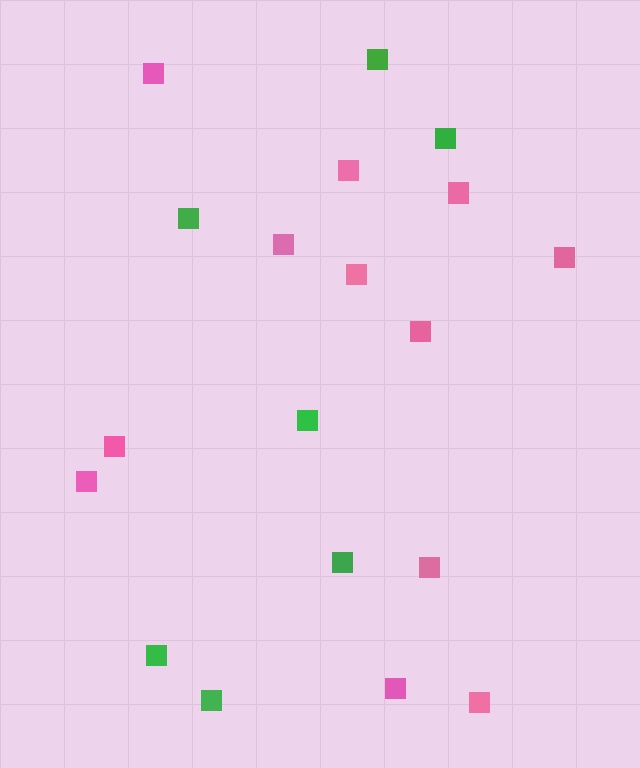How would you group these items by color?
There are 2 groups: one group of pink squares (12) and one group of green squares (7).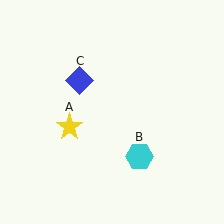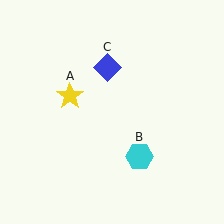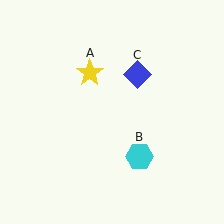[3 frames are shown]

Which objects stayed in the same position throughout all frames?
Cyan hexagon (object B) remained stationary.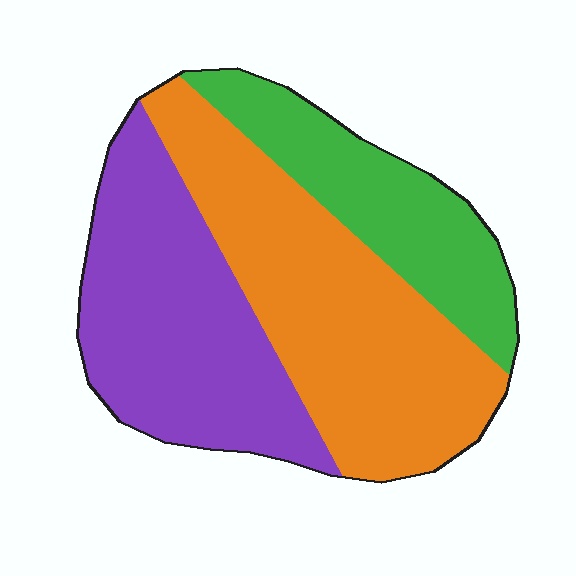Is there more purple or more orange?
Orange.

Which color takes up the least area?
Green, at roughly 25%.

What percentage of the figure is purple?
Purple takes up about one third (1/3) of the figure.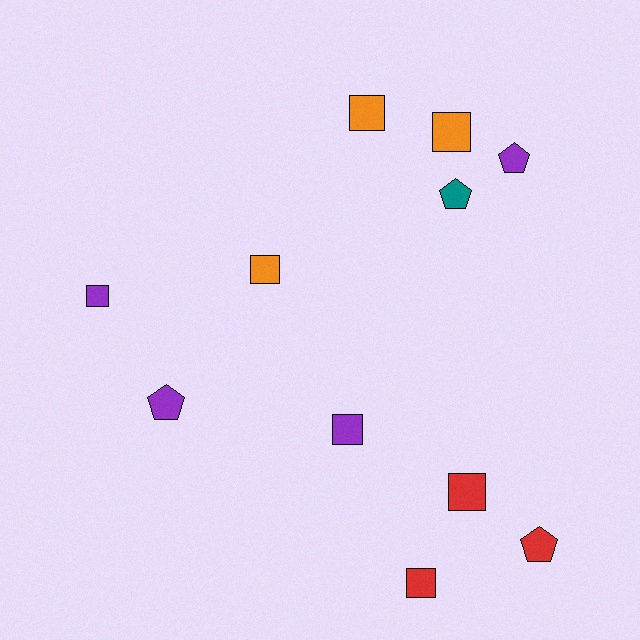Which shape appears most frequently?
Square, with 7 objects.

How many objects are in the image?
There are 11 objects.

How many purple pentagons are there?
There are 2 purple pentagons.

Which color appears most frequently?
Purple, with 4 objects.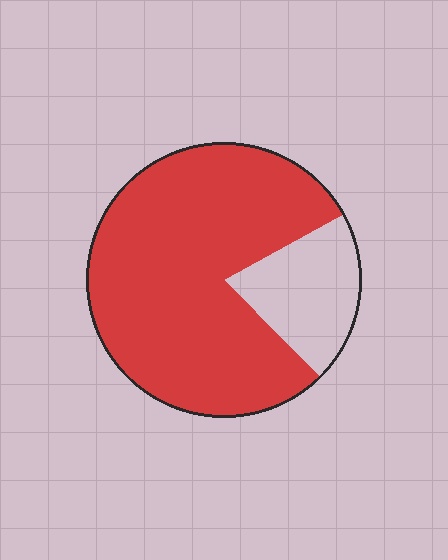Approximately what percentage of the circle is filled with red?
Approximately 80%.